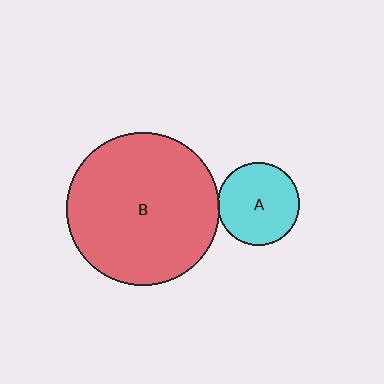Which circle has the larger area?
Circle B (red).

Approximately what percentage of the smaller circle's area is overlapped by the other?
Approximately 5%.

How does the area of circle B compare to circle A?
Approximately 3.5 times.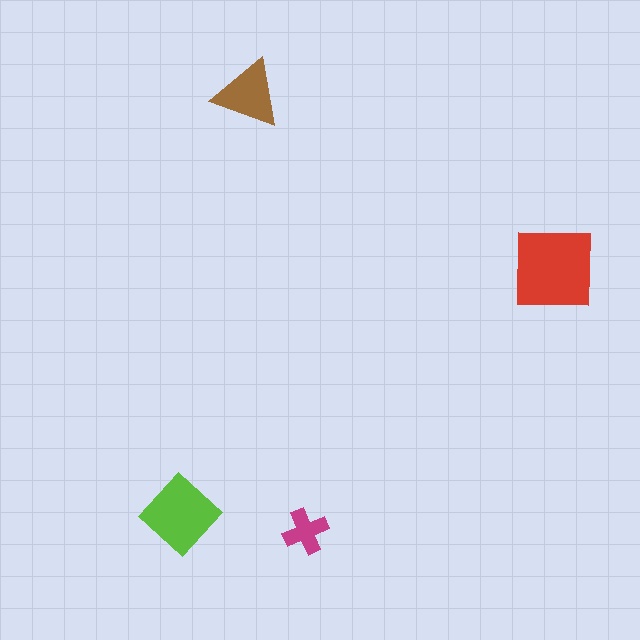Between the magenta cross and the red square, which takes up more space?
The red square.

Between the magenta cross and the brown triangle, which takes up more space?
The brown triangle.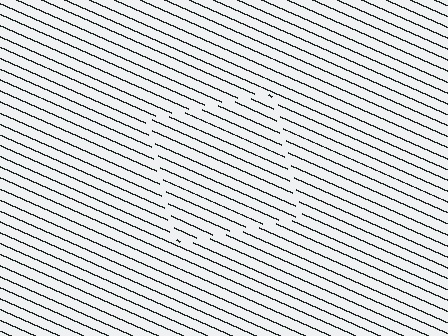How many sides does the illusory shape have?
4 sides — the line-ends trace a square.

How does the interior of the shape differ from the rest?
The interior of the shape contains the same grating, shifted by half a period — the contour is defined by the phase discontinuity where line-ends from the inner and outer gratings abut.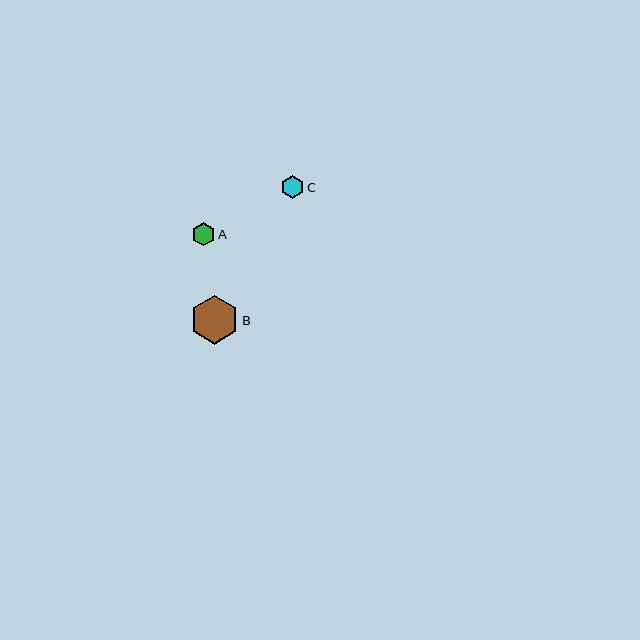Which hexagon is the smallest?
Hexagon A is the smallest with a size of approximately 23 pixels.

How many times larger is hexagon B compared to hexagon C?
Hexagon B is approximately 2.1 times the size of hexagon C.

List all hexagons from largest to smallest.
From largest to smallest: B, C, A.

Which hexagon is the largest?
Hexagon B is the largest with a size of approximately 48 pixels.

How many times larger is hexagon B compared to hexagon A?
Hexagon B is approximately 2.1 times the size of hexagon A.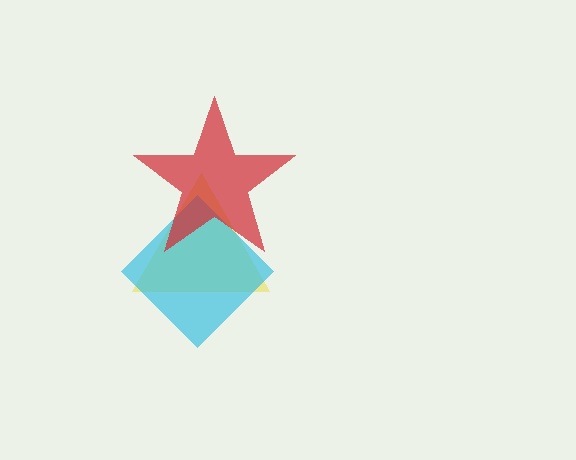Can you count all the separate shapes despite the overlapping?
Yes, there are 3 separate shapes.